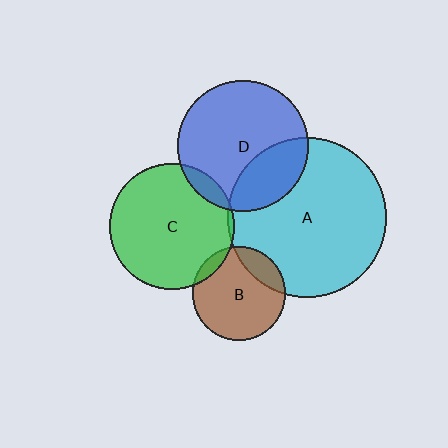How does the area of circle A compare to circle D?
Approximately 1.5 times.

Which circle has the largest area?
Circle A (cyan).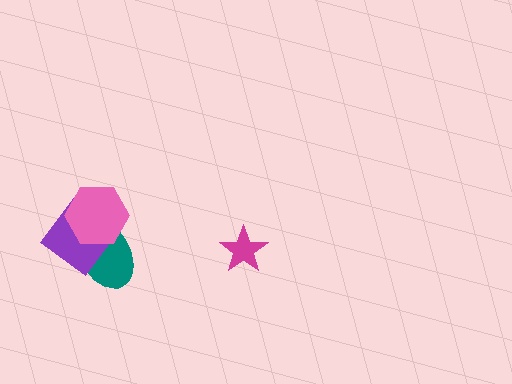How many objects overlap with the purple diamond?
2 objects overlap with the purple diamond.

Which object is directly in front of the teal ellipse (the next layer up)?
The purple diamond is directly in front of the teal ellipse.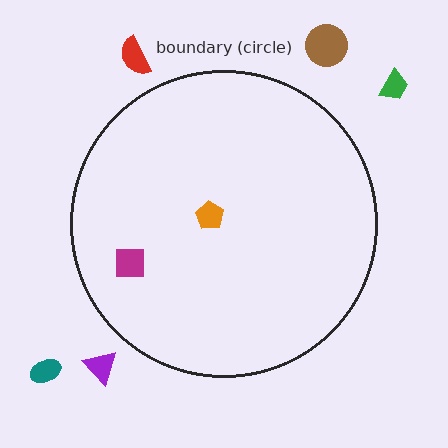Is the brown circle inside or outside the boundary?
Outside.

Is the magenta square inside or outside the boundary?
Inside.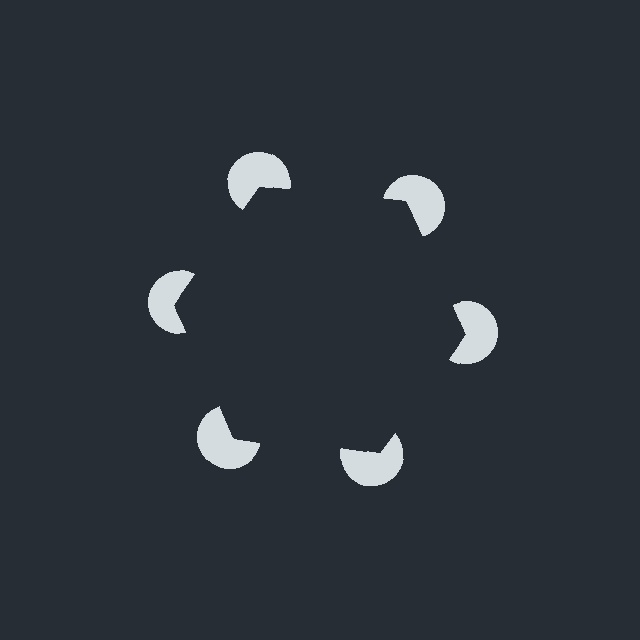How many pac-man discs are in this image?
There are 6 — one at each vertex of the illusory hexagon.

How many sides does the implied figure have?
6 sides.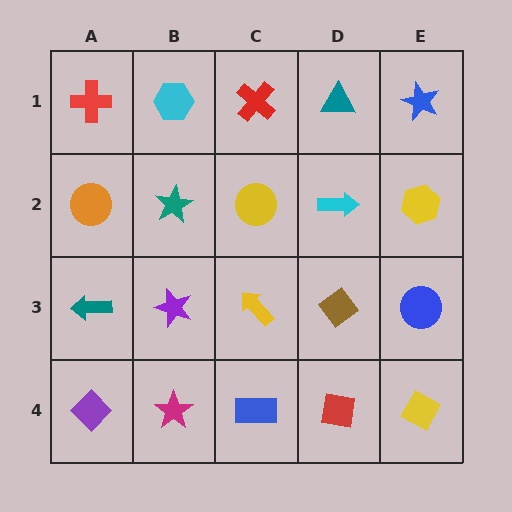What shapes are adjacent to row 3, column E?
A yellow hexagon (row 2, column E), a yellow diamond (row 4, column E), a brown diamond (row 3, column D).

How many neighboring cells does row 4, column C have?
3.